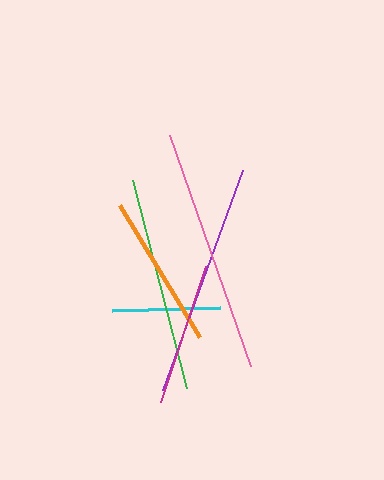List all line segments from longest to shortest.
From longest to shortest: pink, purple, green, orange, magenta, cyan.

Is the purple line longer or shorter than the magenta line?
The purple line is longer than the magenta line.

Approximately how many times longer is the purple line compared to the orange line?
The purple line is approximately 1.5 times the length of the orange line.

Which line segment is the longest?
The pink line is the longest at approximately 244 pixels.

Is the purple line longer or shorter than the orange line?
The purple line is longer than the orange line.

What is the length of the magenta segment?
The magenta segment is approximately 143 pixels long.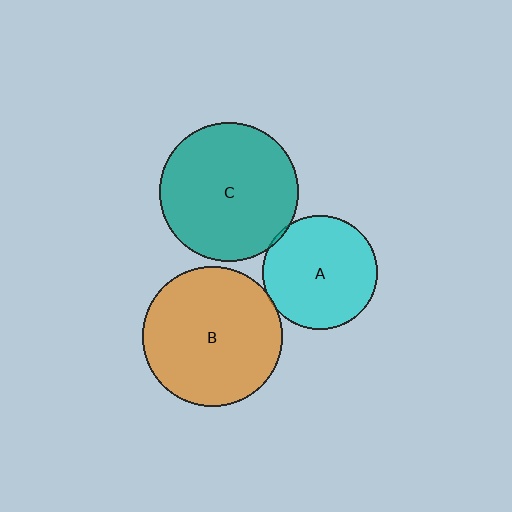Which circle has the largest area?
Circle B (orange).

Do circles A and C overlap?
Yes.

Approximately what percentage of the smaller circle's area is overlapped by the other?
Approximately 5%.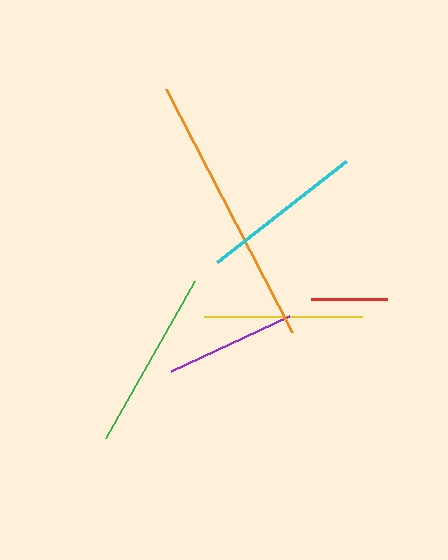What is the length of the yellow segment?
The yellow segment is approximately 158 pixels long.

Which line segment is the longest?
The orange line is the longest at approximately 274 pixels.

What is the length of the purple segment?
The purple segment is approximately 130 pixels long.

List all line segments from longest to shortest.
From longest to shortest: orange, green, cyan, yellow, purple, red.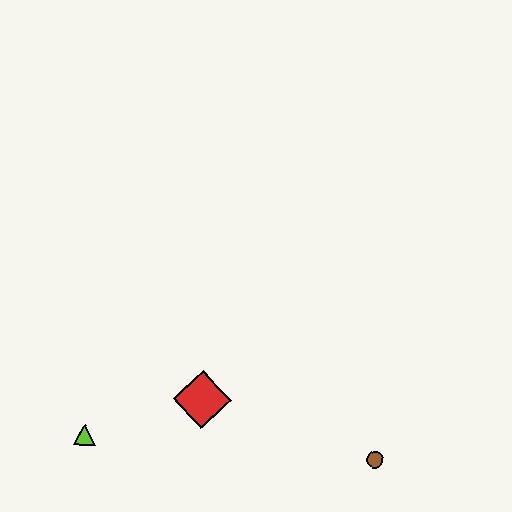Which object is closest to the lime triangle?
The red diamond is closest to the lime triangle.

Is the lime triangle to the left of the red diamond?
Yes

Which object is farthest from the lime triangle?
The brown circle is farthest from the lime triangle.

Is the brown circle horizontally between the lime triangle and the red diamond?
No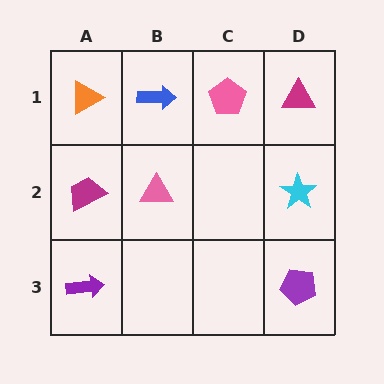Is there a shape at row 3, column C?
No, that cell is empty.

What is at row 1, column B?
A blue arrow.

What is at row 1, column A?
An orange triangle.